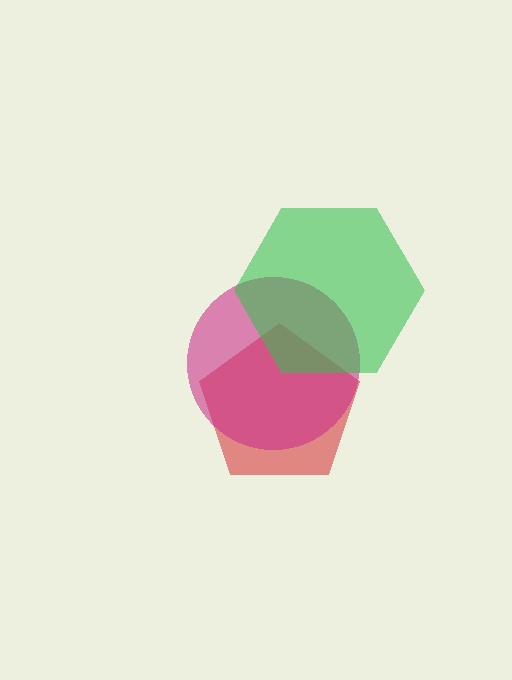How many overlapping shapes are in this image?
There are 3 overlapping shapes in the image.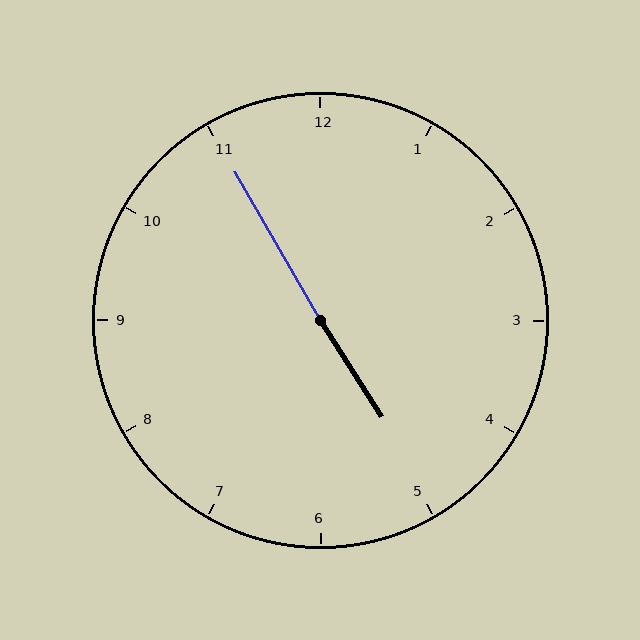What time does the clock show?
4:55.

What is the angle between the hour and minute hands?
Approximately 178 degrees.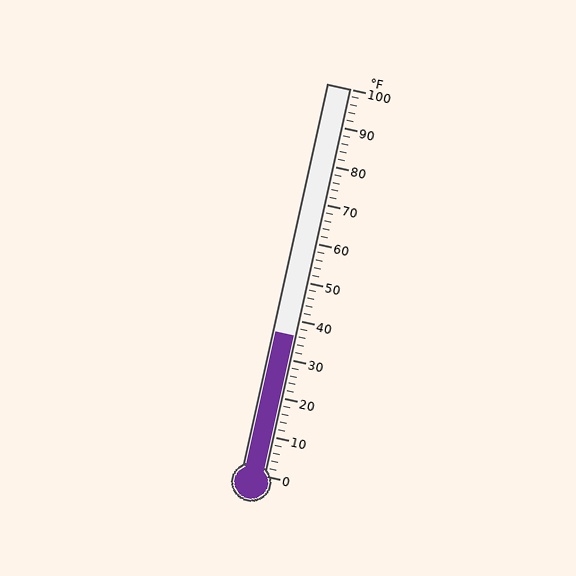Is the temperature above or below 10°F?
The temperature is above 10°F.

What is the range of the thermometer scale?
The thermometer scale ranges from 0°F to 100°F.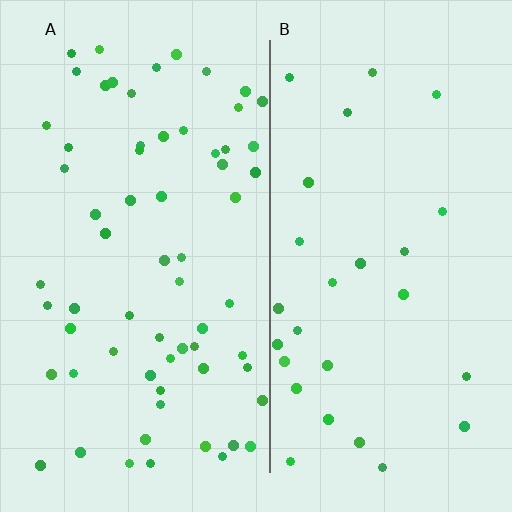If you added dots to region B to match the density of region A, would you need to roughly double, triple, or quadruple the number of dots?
Approximately double.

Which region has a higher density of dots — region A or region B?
A (the left).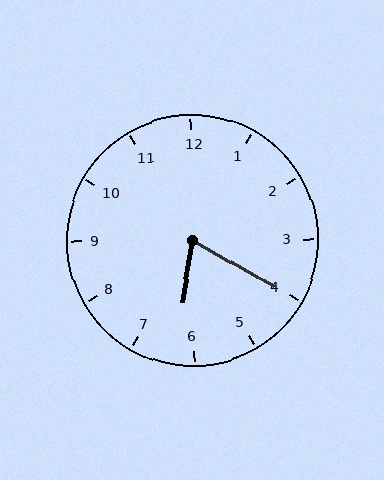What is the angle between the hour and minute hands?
Approximately 70 degrees.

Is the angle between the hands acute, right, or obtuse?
It is acute.